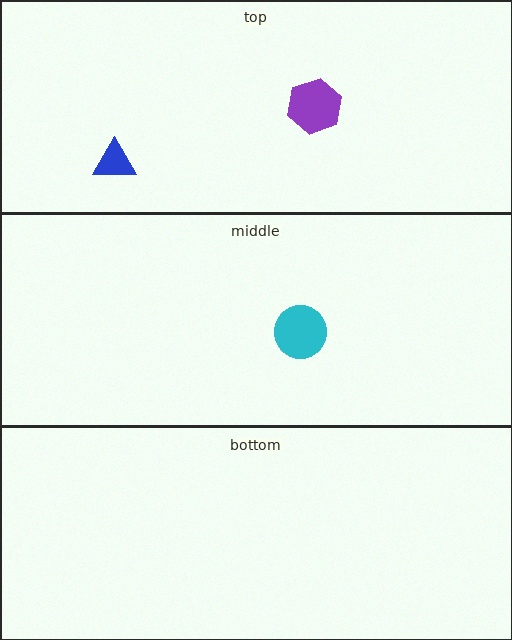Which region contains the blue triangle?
The top region.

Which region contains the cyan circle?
The middle region.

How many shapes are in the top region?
2.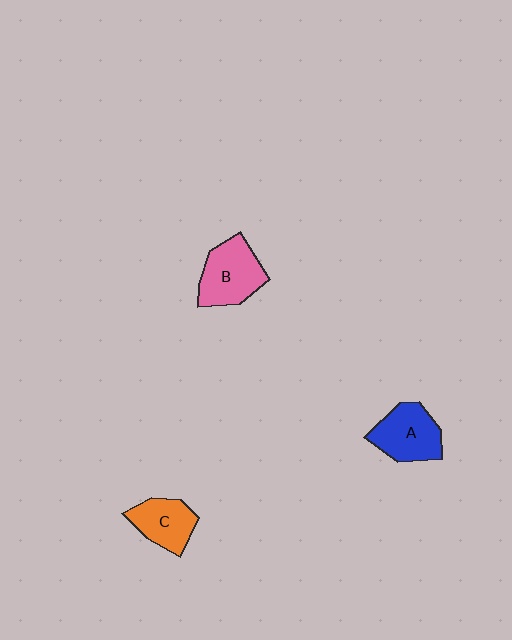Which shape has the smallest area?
Shape C (orange).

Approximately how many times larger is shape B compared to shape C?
Approximately 1.3 times.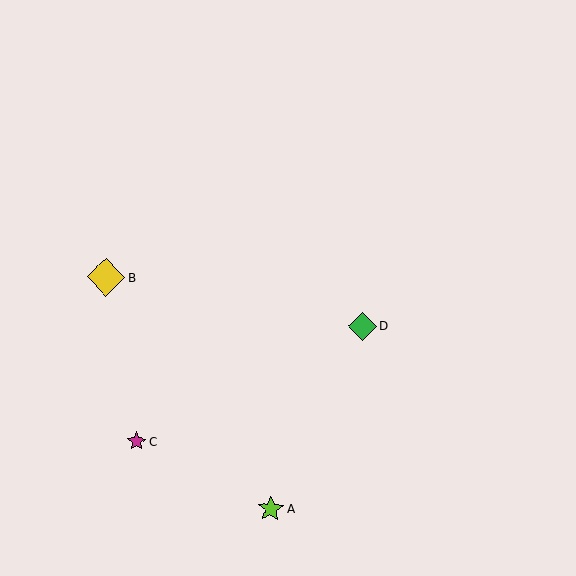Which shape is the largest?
The yellow diamond (labeled B) is the largest.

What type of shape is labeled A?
Shape A is a lime star.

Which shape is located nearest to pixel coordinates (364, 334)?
The green diamond (labeled D) at (363, 326) is nearest to that location.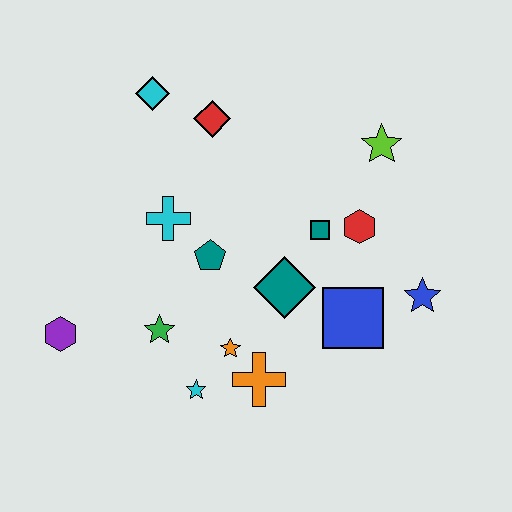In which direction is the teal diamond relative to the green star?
The teal diamond is to the right of the green star.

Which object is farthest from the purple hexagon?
The lime star is farthest from the purple hexagon.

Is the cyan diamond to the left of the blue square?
Yes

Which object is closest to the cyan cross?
The teal pentagon is closest to the cyan cross.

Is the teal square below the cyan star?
No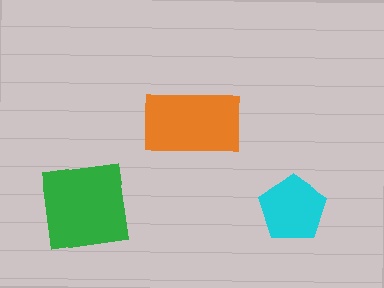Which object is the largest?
The green square.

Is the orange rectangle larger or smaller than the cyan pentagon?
Larger.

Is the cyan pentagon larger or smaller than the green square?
Smaller.